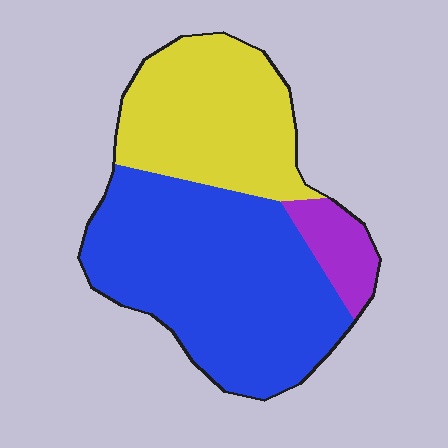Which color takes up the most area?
Blue, at roughly 55%.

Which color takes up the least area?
Purple, at roughly 10%.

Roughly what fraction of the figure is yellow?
Yellow takes up about one third (1/3) of the figure.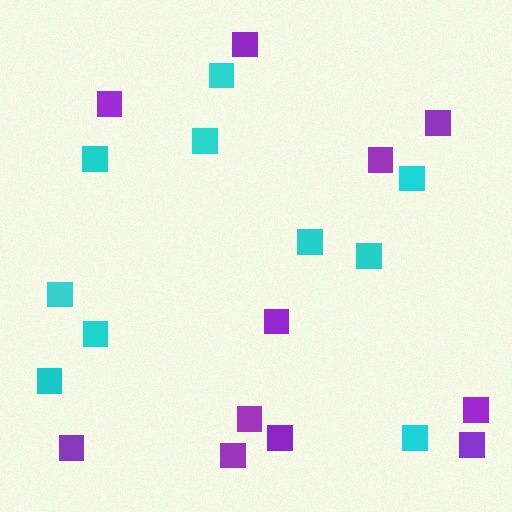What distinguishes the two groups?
There are 2 groups: one group of cyan squares (10) and one group of purple squares (11).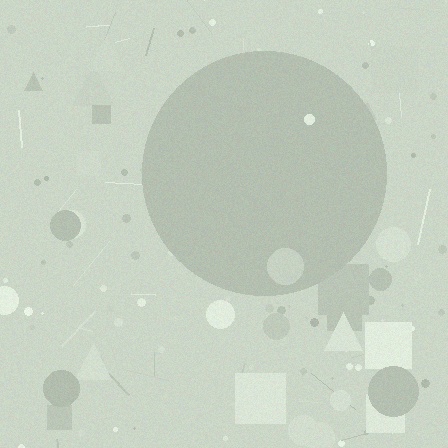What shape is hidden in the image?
A circle is hidden in the image.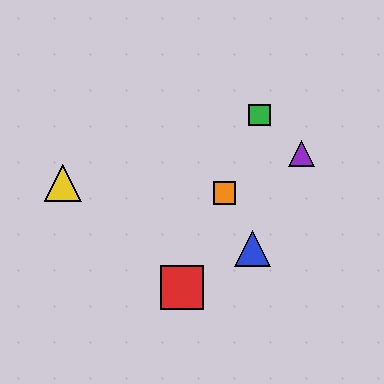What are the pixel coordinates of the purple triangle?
The purple triangle is at (302, 153).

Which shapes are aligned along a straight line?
The red square, the green square, the orange square are aligned along a straight line.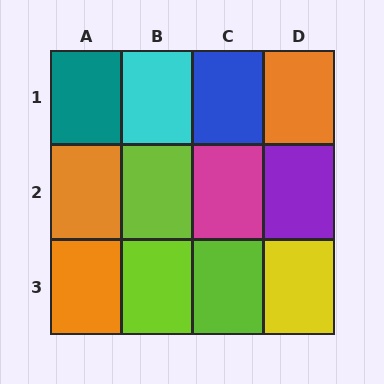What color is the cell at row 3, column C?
Lime.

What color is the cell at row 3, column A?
Orange.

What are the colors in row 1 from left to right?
Teal, cyan, blue, orange.